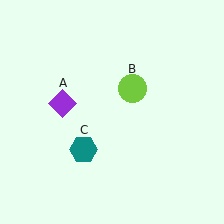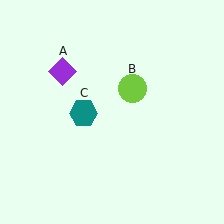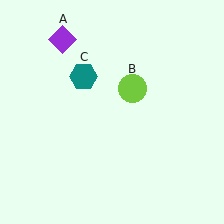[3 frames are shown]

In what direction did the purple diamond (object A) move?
The purple diamond (object A) moved up.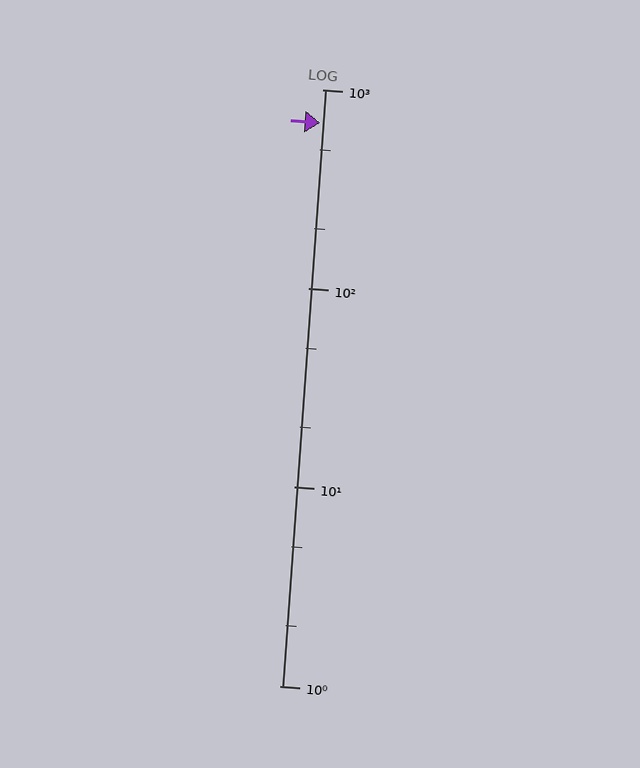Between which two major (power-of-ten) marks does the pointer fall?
The pointer is between 100 and 1000.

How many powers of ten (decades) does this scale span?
The scale spans 3 decades, from 1 to 1000.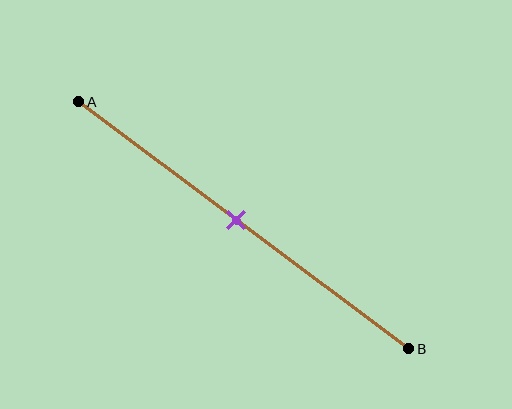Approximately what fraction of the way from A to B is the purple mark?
The purple mark is approximately 50% of the way from A to B.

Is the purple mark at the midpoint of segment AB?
Yes, the mark is approximately at the midpoint.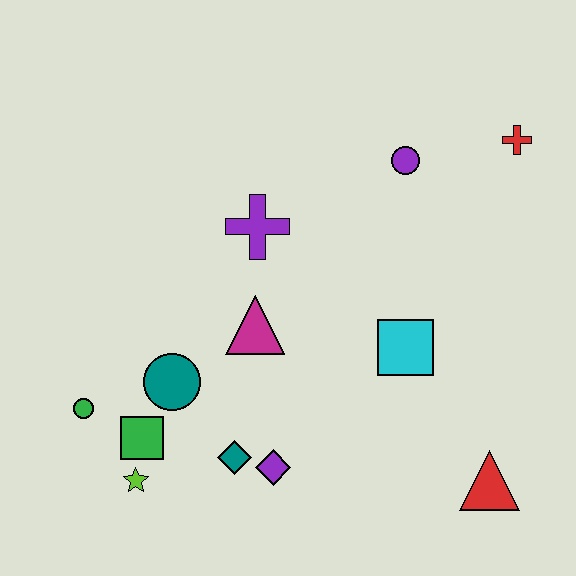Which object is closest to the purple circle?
The red cross is closest to the purple circle.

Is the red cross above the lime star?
Yes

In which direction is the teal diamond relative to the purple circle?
The teal diamond is below the purple circle.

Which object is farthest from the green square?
The red cross is farthest from the green square.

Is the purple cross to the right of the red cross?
No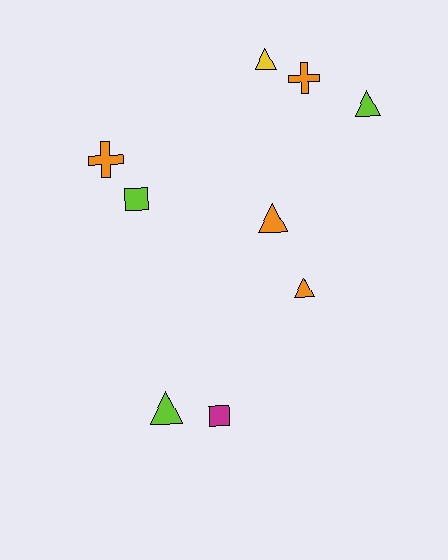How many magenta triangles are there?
There are no magenta triangles.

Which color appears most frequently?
Orange, with 4 objects.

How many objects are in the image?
There are 9 objects.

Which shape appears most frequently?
Triangle, with 5 objects.